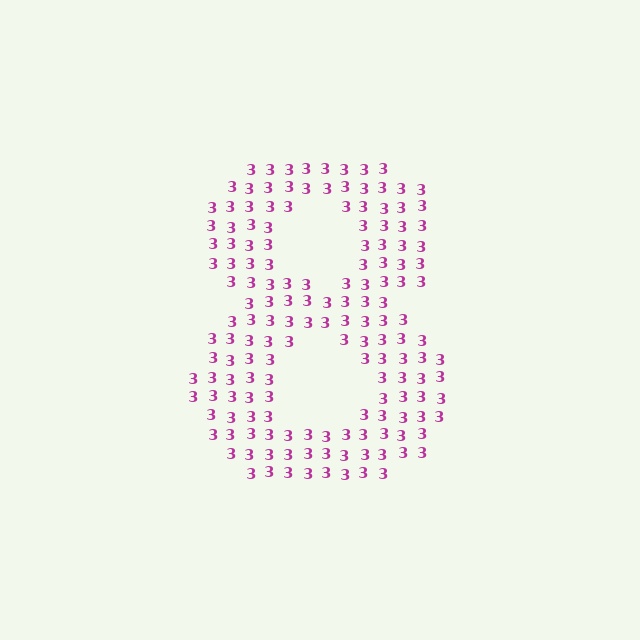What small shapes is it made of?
It is made of small digit 3's.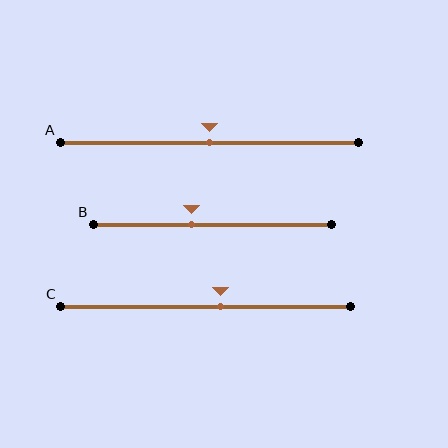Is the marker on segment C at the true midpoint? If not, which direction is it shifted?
No, the marker on segment C is shifted to the right by about 5% of the segment length.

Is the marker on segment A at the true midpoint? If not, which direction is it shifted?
Yes, the marker on segment A is at the true midpoint.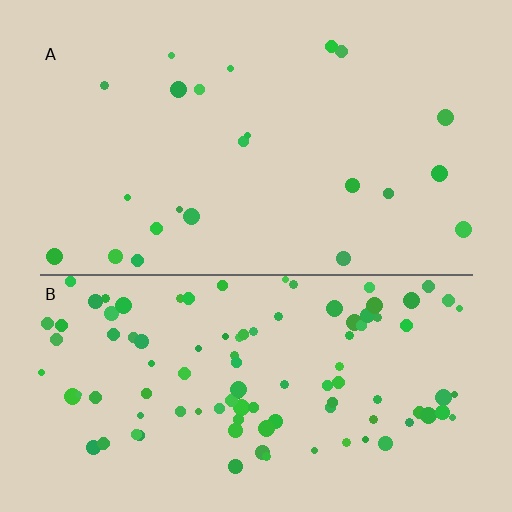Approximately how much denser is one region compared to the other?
Approximately 4.6× — region B over region A.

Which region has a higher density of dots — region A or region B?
B (the bottom).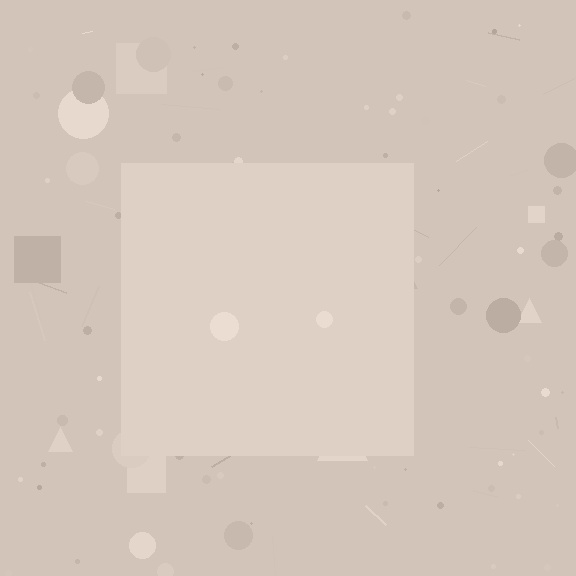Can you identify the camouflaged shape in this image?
The camouflaged shape is a square.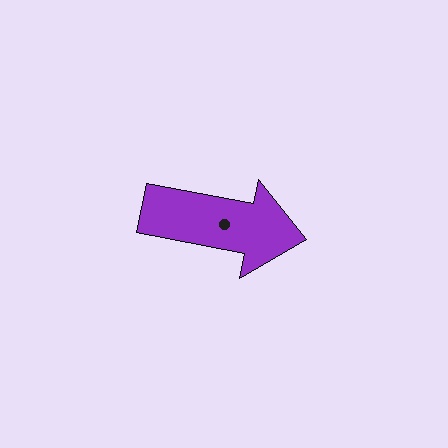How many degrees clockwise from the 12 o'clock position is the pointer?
Approximately 101 degrees.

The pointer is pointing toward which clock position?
Roughly 3 o'clock.